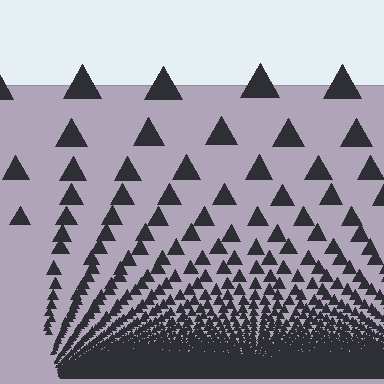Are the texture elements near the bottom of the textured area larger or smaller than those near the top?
Smaller. The gradient is inverted — elements near the bottom are smaller and denser.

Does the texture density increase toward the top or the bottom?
Density increases toward the bottom.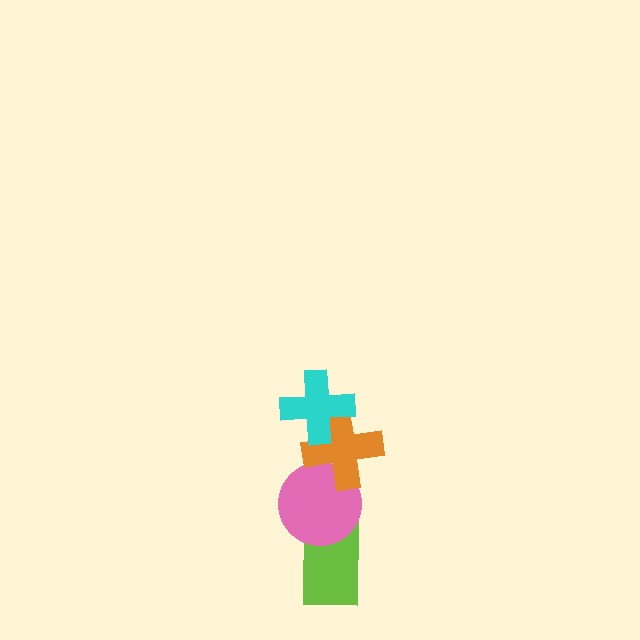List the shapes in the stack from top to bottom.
From top to bottom: the cyan cross, the orange cross, the pink circle, the lime rectangle.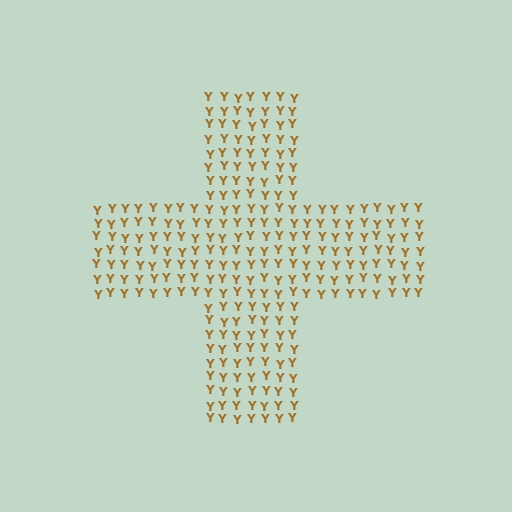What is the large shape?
The large shape is a cross.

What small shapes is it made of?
It is made of small letter Y's.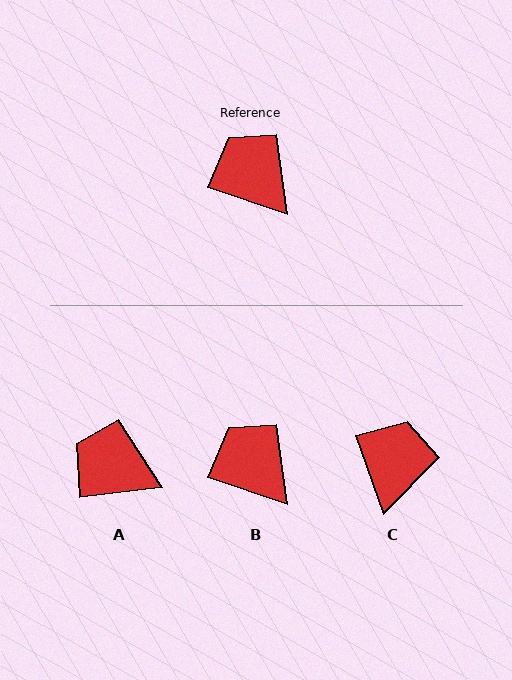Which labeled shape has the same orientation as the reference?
B.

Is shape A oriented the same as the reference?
No, it is off by about 26 degrees.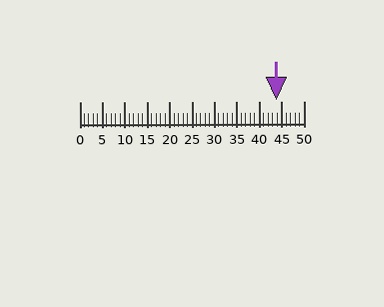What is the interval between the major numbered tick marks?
The major tick marks are spaced 5 units apart.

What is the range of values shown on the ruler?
The ruler shows values from 0 to 50.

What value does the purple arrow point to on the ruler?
The purple arrow points to approximately 44.